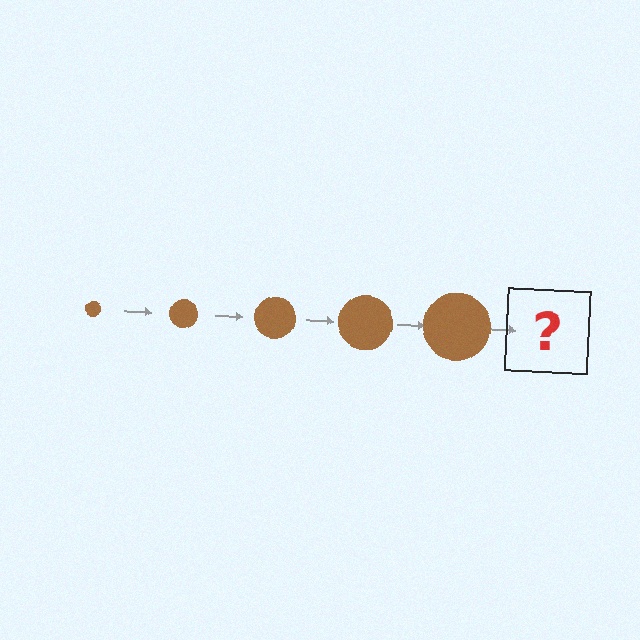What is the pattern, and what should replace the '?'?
The pattern is that the circle gets progressively larger each step. The '?' should be a brown circle, larger than the previous one.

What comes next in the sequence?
The next element should be a brown circle, larger than the previous one.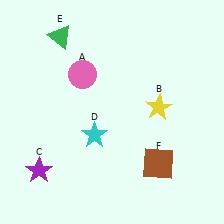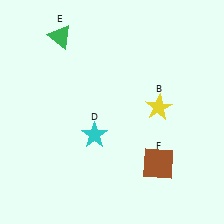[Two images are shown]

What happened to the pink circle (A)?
The pink circle (A) was removed in Image 2. It was in the top-left area of Image 1.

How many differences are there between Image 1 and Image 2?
There are 2 differences between the two images.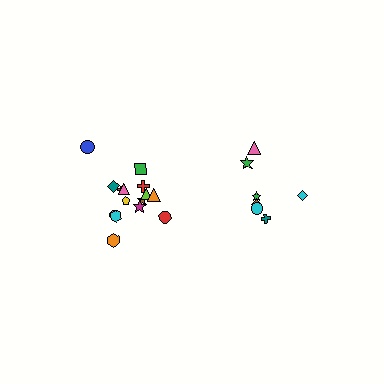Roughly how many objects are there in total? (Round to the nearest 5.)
Roughly 20 objects in total.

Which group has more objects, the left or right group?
The left group.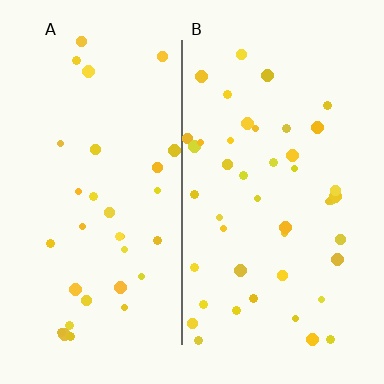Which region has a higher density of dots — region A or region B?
B (the right).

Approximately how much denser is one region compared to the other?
Approximately 1.3× — region B over region A.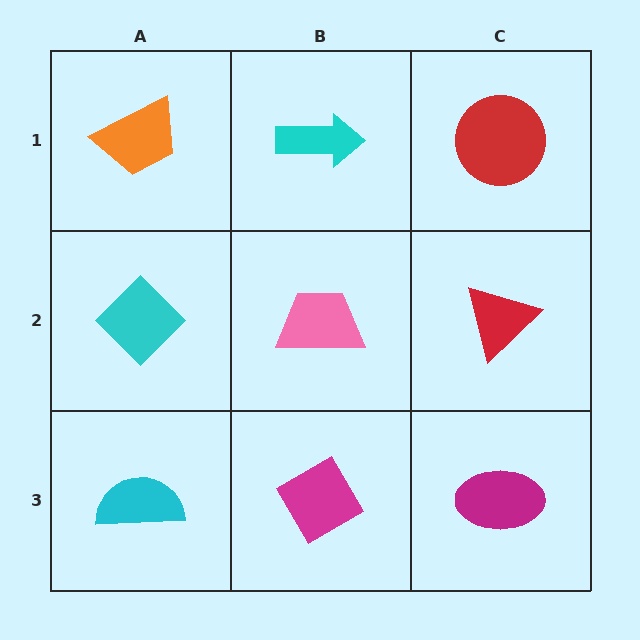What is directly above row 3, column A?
A cyan diamond.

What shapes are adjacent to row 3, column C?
A red triangle (row 2, column C), a magenta diamond (row 3, column B).